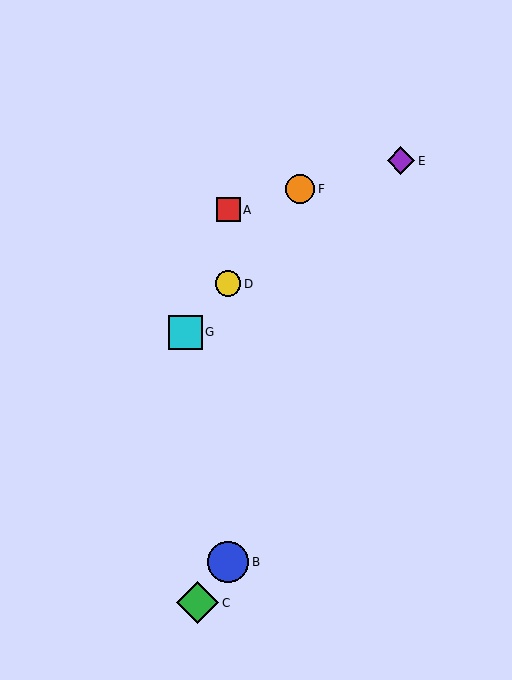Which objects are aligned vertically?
Objects A, B, D are aligned vertically.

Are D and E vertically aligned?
No, D is at x≈228 and E is at x≈401.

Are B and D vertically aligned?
Yes, both are at x≈228.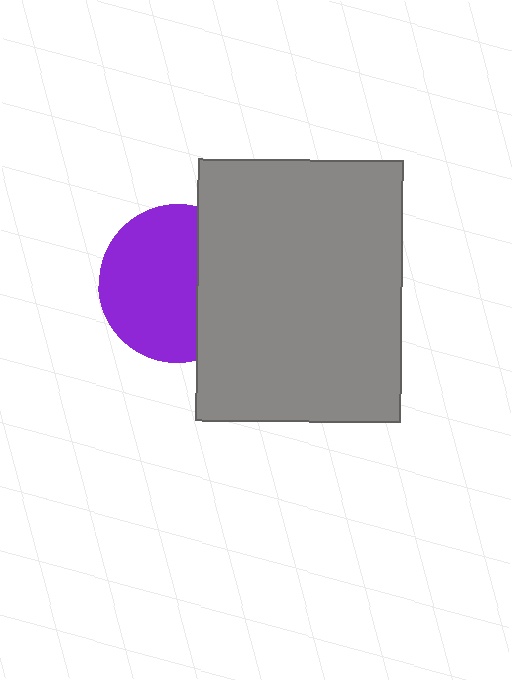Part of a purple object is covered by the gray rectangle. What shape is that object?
It is a circle.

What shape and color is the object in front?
The object in front is a gray rectangle.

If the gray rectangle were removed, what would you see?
You would see the complete purple circle.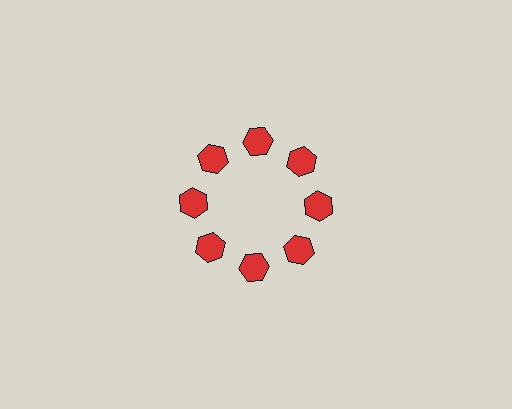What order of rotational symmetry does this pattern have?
This pattern has 8-fold rotational symmetry.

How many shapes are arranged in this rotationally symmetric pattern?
There are 8 shapes, arranged in 8 groups of 1.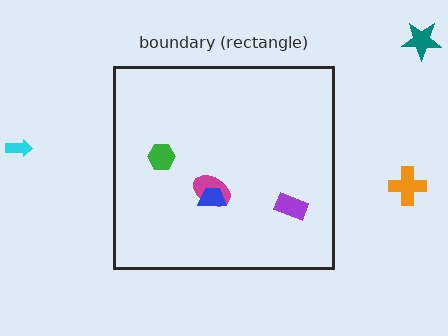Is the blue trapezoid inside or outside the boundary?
Inside.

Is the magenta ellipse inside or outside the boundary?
Inside.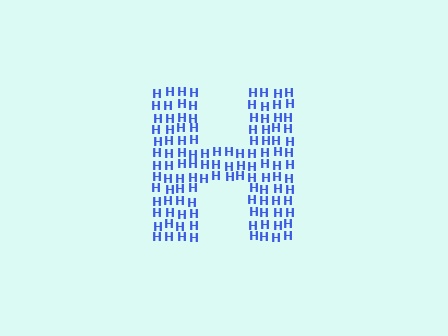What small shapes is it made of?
It is made of small letter H's.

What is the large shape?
The large shape is the letter H.